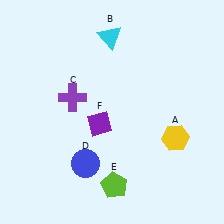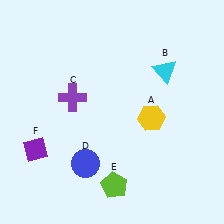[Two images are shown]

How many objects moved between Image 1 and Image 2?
3 objects moved between the two images.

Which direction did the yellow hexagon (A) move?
The yellow hexagon (A) moved left.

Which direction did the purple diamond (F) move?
The purple diamond (F) moved left.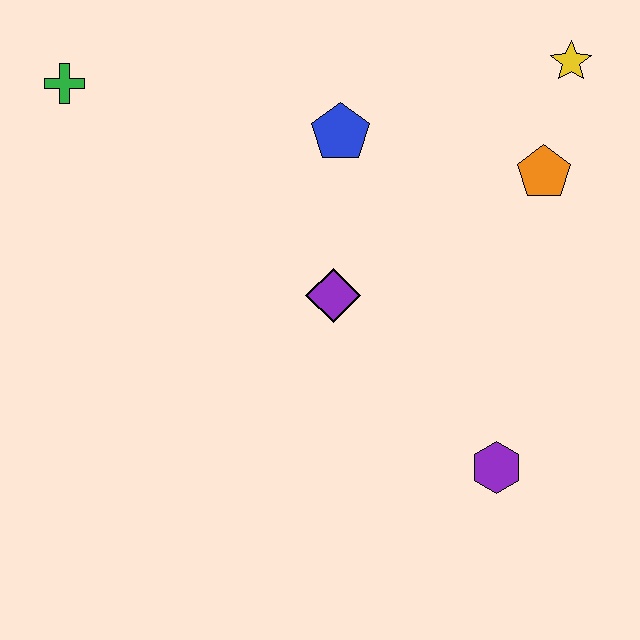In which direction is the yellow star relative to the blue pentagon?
The yellow star is to the right of the blue pentagon.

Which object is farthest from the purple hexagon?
The green cross is farthest from the purple hexagon.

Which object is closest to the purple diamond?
The blue pentagon is closest to the purple diamond.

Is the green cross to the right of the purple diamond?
No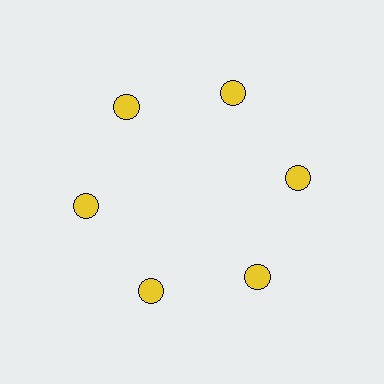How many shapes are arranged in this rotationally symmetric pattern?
There are 6 shapes, arranged in 6 groups of 1.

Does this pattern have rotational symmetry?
Yes, this pattern has 6-fold rotational symmetry. It looks the same after rotating 60 degrees around the center.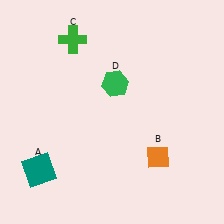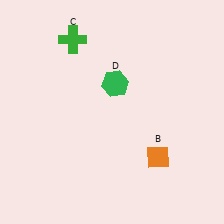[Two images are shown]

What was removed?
The teal square (A) was removed in Image 2.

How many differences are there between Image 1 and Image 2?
There is 1 difference between the two images.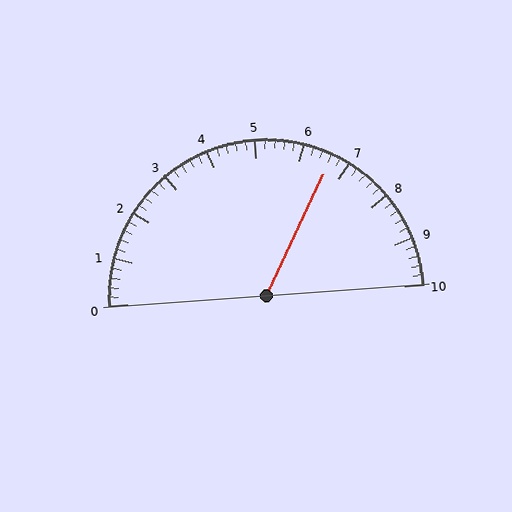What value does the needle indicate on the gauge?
The needle indicates approximately 6.6.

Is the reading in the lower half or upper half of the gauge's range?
The reading is in the upper half of the range (0 to 10).